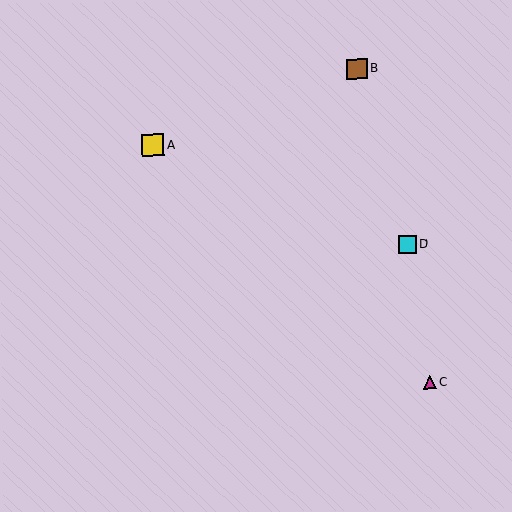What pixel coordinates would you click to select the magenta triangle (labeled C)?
Click at (430, 383) to select the magenta triangle C.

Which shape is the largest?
The yellow square (labeled A) is the largest.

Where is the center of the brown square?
The center of the brown square is at (357, 69).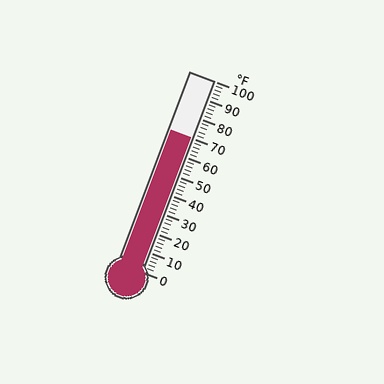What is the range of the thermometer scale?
The thermometer scale ranges from 0°F to 100°F.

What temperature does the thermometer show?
The thermometer shows approximately 70°F.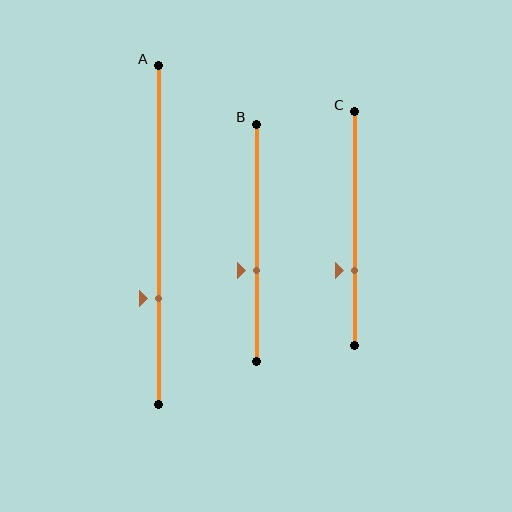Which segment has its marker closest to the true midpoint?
Segment B has its marker closest to the true midpoint.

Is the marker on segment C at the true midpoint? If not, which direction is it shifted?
No, the marker on segment C is shifted downward by about 18% of the segment length.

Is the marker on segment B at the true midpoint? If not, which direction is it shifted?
No, the marker on segment B is shifted downward by about 12% of the segment length.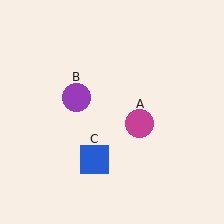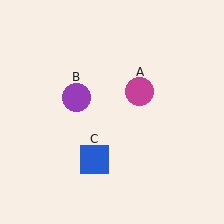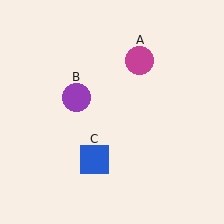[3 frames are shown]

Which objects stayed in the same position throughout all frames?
Purple circle (object B) and blue square (object C) remained stationary.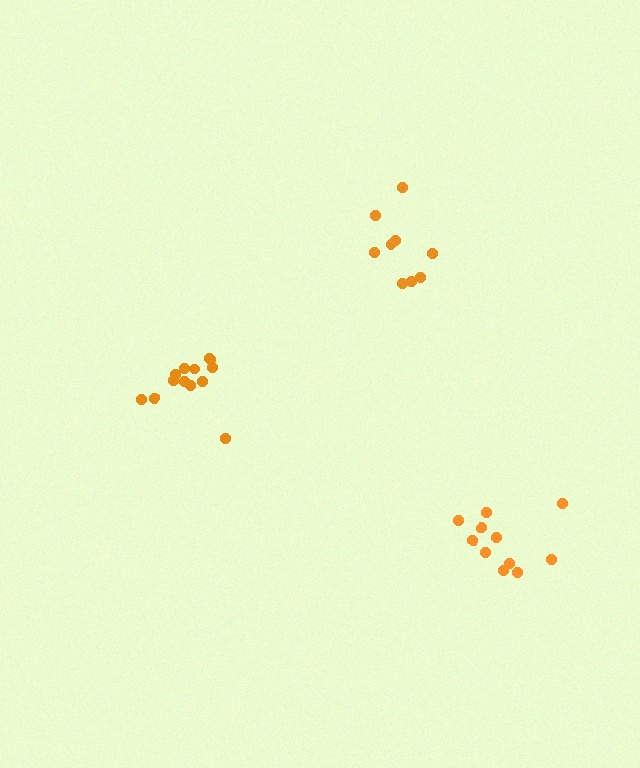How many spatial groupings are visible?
There are 3 spatial groupings.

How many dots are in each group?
Group 1: 11 dots, Group 2: 9 dots, Group 3: 13 dots (33 total).